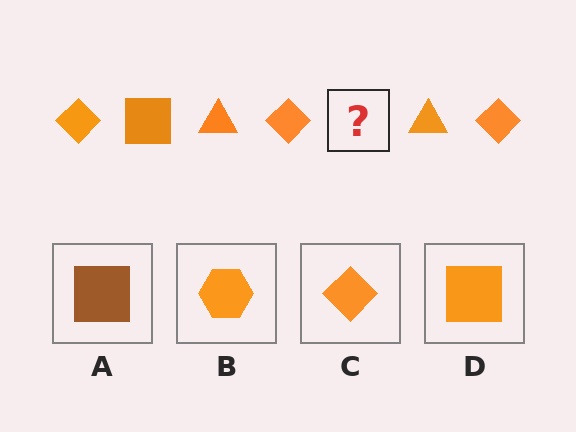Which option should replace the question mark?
Option D.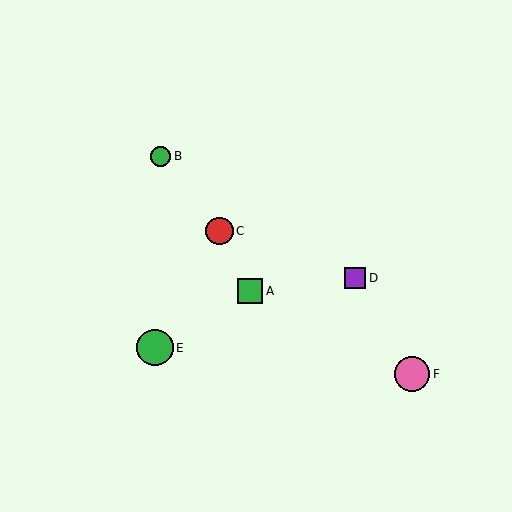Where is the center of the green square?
The center of the green square is at (250, 291).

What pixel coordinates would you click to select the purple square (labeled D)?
Click at (355, 278) to select the purple square D.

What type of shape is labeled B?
Shape B is a green circle.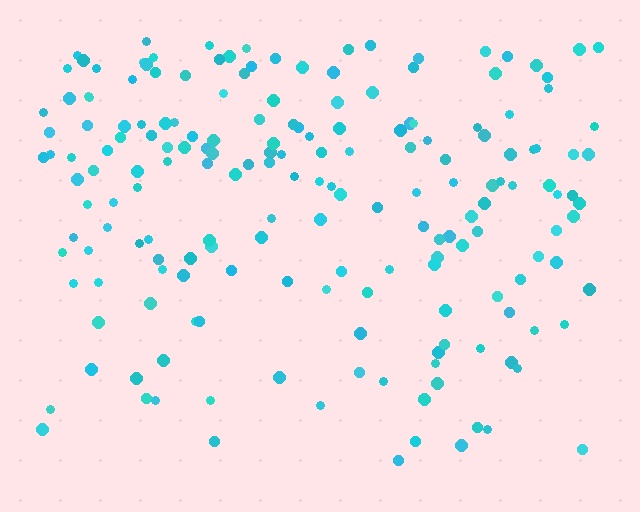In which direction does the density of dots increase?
From bottom to top, with the top side densest.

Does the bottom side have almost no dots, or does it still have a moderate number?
Still a moderate number, just noticeably fewer than the top.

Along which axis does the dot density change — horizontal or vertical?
Vertical.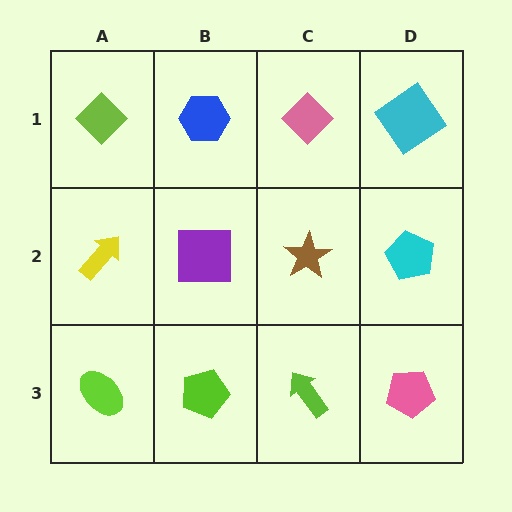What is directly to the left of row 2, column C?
A purple square.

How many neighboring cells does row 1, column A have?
2.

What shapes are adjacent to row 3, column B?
A purple square (row 2, column B), a lime ellipse (row 3, column A), a lime arrow (row 3, column C).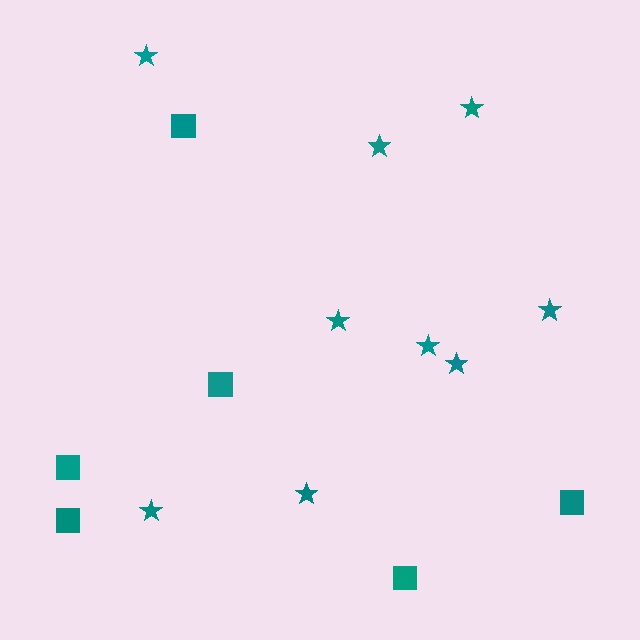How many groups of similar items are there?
There are 2 groups: one group of stars (9) and one group of squares (6).